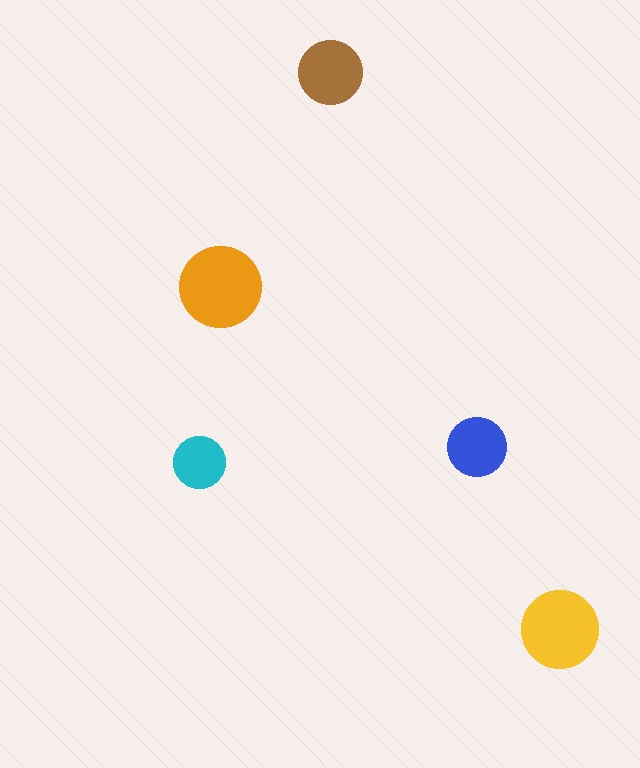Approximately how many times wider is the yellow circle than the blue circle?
About 1.5 times wider.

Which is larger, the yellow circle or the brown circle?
The yellow one.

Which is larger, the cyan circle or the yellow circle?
The yellow one.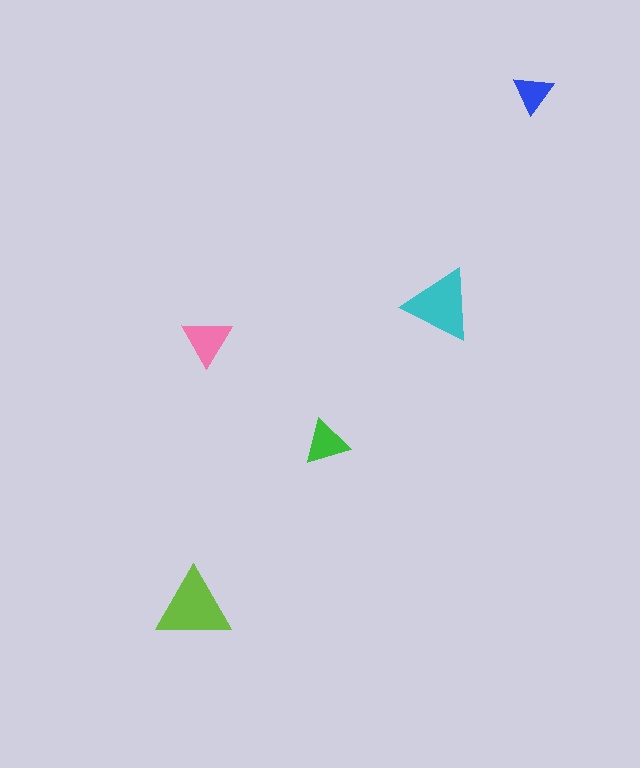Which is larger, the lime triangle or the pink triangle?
The lime one.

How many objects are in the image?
There are 5 objects in the image.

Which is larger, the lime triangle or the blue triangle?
The lime one.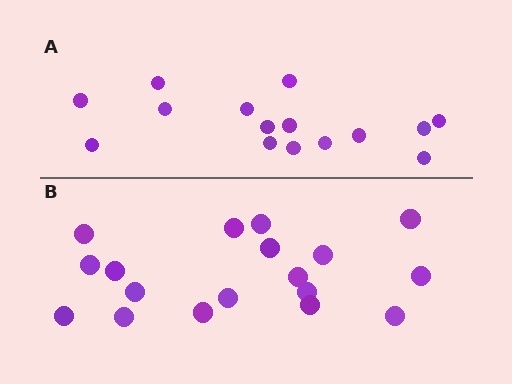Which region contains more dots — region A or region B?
Region B (the bottom region) has more dots.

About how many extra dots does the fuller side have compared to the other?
Region B has just a few more — roughly 2 or 3 more dots than region A.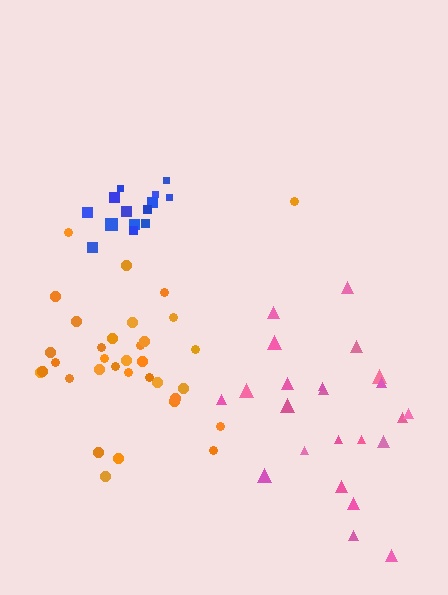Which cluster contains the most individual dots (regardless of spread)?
Orange (35).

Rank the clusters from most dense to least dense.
blue, orange, pink.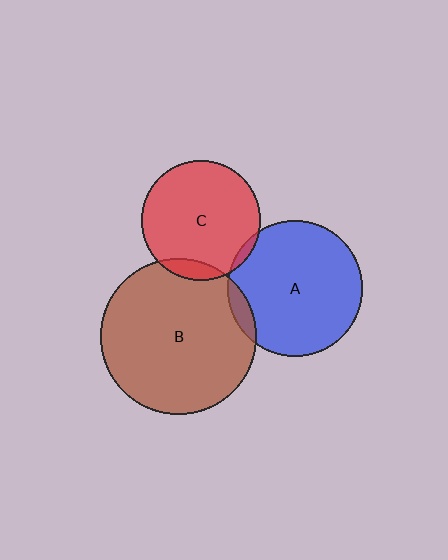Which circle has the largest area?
Circle B (brown).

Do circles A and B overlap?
Yes.